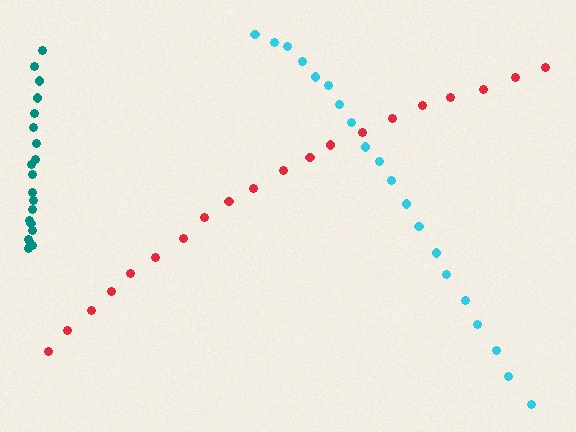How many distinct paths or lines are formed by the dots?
There are 3 distinct paths.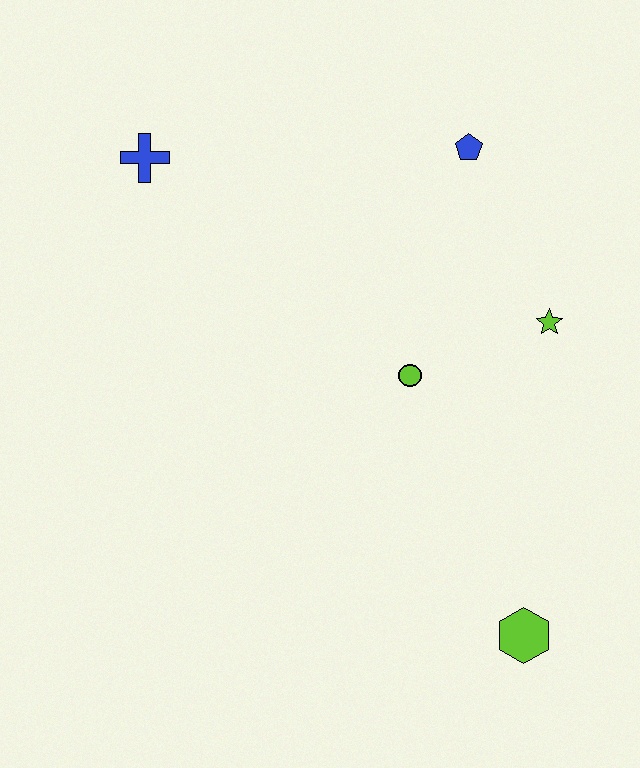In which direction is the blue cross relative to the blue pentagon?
The blue cross is to the left of the blue pentagon.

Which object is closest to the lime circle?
The lime star is closest to the lime circle.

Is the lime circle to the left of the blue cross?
No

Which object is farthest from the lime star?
The blue cross is farthest from the lime star.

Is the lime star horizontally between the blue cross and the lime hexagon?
No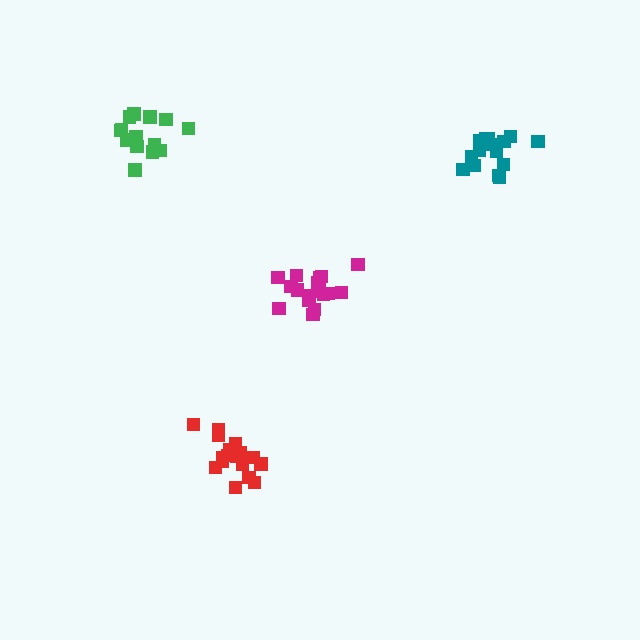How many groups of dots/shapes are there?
There are 4 groups.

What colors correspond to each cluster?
The clusters are colored: green, teal, magenta, red.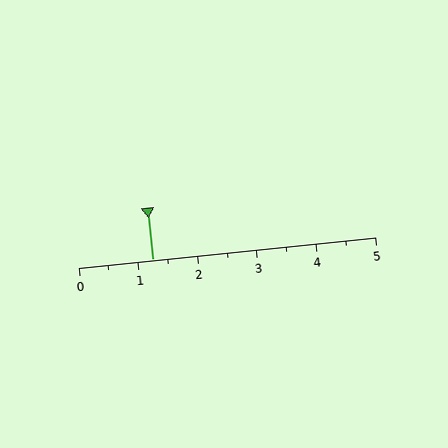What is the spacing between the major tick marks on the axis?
The major ticks are spaced 1 apart.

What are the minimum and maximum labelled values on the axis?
The axis runs from 0 to 5.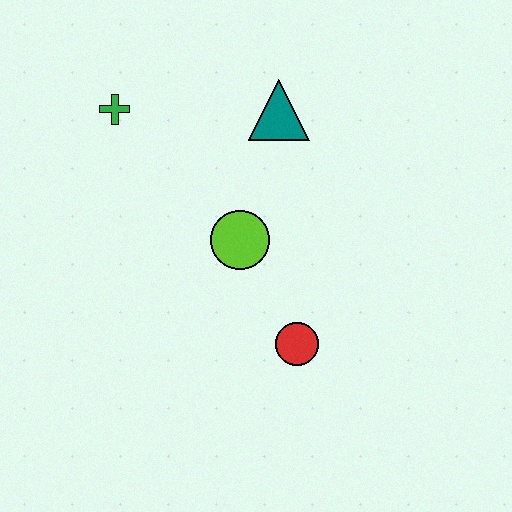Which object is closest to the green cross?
The teal triangle is closest to the green cross.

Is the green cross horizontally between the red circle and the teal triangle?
No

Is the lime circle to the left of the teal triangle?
Yes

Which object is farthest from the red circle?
The green cross is farthest from the red circle.